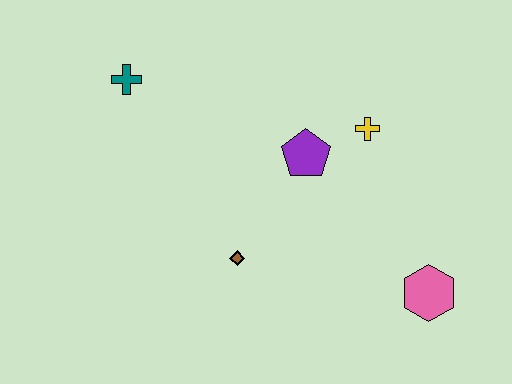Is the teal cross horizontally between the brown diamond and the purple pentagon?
No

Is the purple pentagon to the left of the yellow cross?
Yes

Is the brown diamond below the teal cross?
Yes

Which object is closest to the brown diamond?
The purple pentagon is closest to the brown diamond.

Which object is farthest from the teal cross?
The pink hexagon is farthest from the teal cross.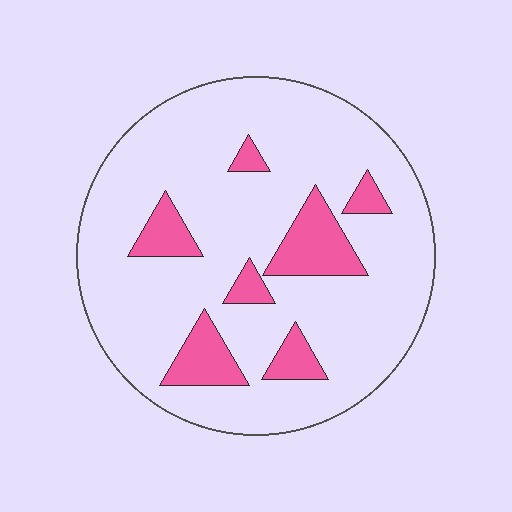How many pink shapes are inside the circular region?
7.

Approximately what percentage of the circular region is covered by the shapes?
Approximately 15%.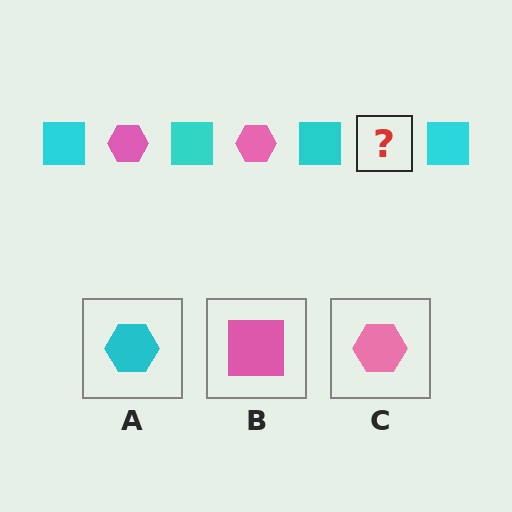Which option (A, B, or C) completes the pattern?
C.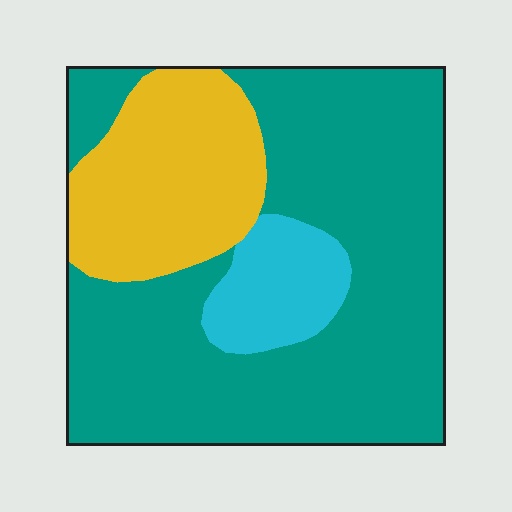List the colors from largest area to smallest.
From largest to smallest: teal, yellow, cyan.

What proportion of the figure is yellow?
Yellow covers 23% of the figure.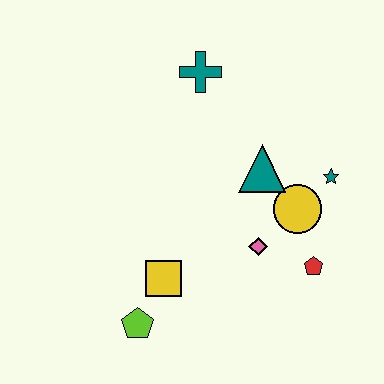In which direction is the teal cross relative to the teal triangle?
The teal cross is above the teal triangle.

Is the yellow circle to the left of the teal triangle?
No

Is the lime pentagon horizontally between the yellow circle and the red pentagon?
No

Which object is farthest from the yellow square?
The teal cross is farthest from the yellow square.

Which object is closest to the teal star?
The yellow circle is closest to the teal star.